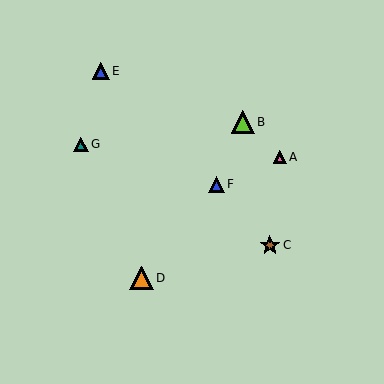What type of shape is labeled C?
Shape C is a brown star.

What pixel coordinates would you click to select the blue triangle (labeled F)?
Click at (216, 184) to select the blue triangle F.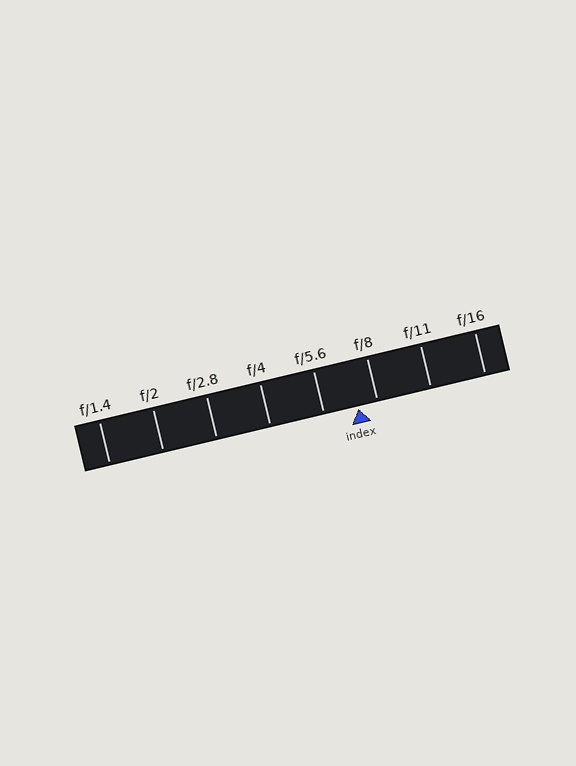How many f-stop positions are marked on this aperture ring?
There are 8 f-stop positions marked.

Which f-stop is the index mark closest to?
The index mark is closest to f/8.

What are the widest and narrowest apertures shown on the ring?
The widest aperture shown is f/1.4 and the narrowest is f/16.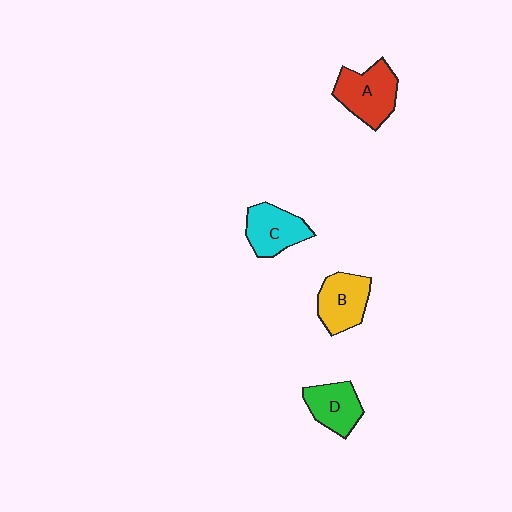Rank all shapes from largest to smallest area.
From largest to smallest: A (red), B (yellow), C (cyan), D (green).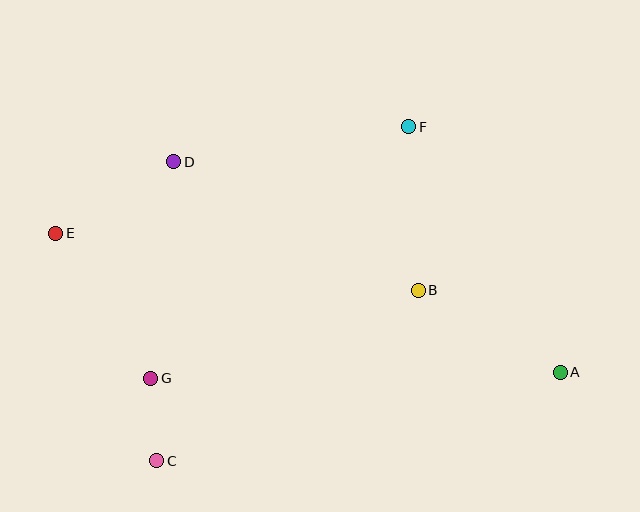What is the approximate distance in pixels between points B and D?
The distance between B and D is approximately 276 pixels.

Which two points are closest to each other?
Points C and G are closest to each other.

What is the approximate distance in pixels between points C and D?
The distance between C and D is approximately 300 pixels.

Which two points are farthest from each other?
Points A and E are farthest from each other.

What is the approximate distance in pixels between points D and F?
The distance between D and F is approximately 238 pixels.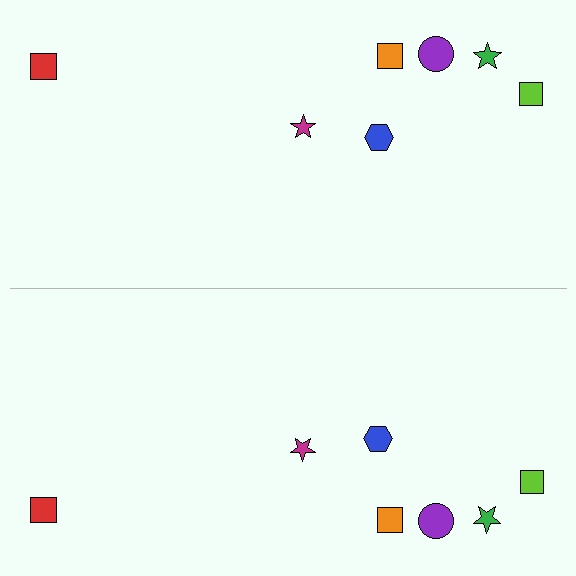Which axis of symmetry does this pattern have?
The pattern has a horizontal axis of symmetry running through the center of the image.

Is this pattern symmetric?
Yes, this pattern has bilateral (reflection) symmetry.